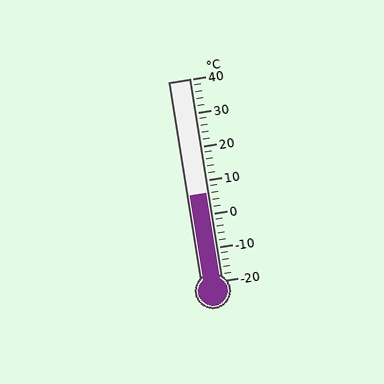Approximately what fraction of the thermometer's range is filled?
The thermometer is filled to approximately 45% of its range.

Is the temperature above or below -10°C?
The temperature is above -10°C.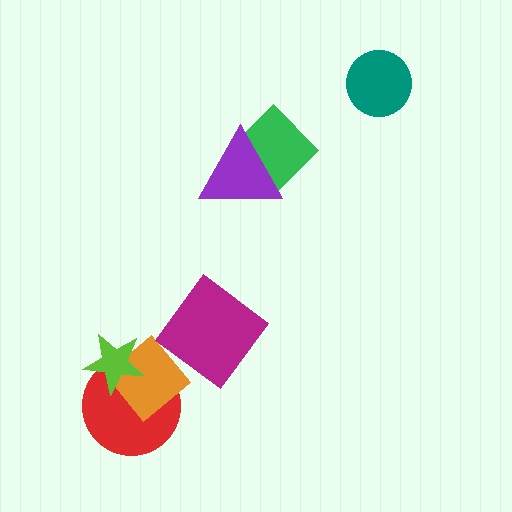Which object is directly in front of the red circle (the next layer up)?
The orange diamond is directly in front of the red circle.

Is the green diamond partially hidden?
Yes, it is partially covered by another shape.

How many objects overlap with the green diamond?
1 object overlaps with the green diamond.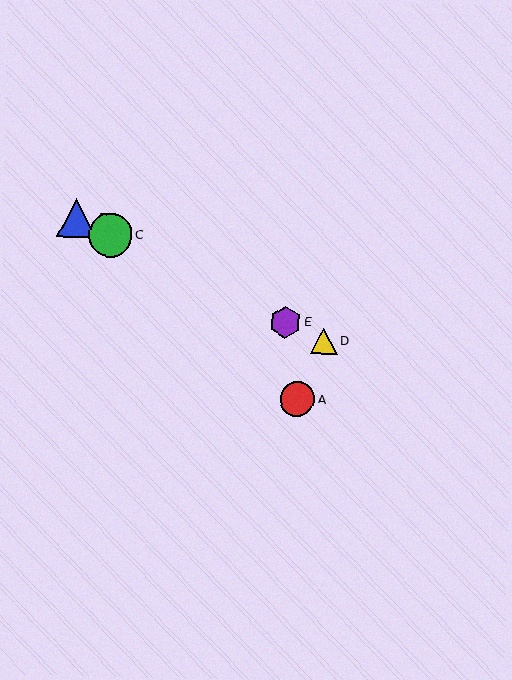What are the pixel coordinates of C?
Object C is at (111, 235).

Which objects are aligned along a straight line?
Objects B, C, D, E are aligned along a straight line.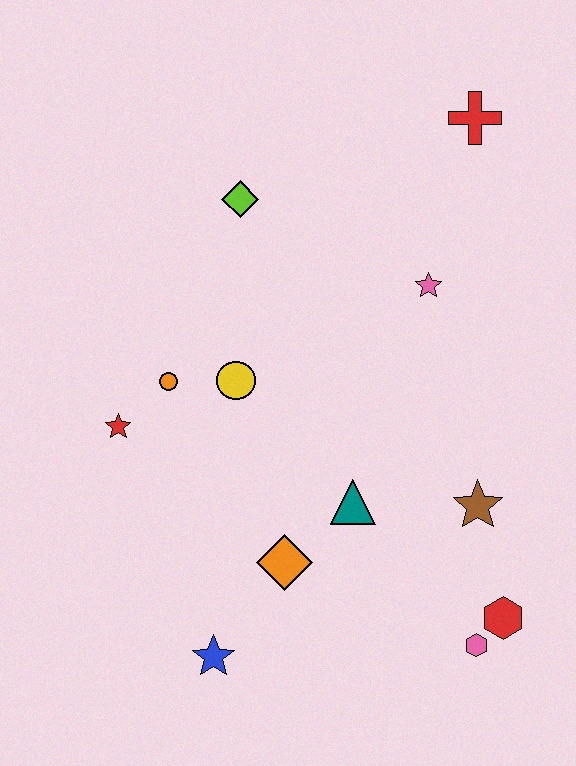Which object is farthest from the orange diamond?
The red cross is farthest from the orange diamond.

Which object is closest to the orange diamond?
The teal triangle is closest to the orange diamond.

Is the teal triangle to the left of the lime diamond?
No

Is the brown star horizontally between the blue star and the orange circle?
No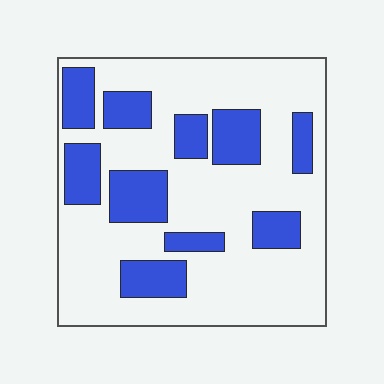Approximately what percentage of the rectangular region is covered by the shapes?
Approximately 30%.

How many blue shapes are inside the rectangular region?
10.